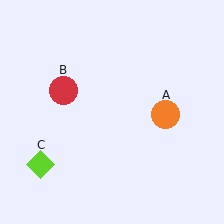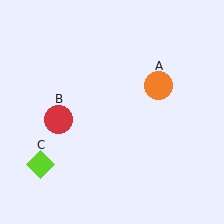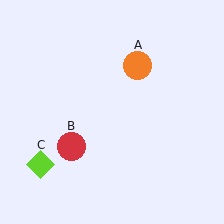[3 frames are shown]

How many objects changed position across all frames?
2 objects changed position: orange circle (object A), red circle (object B).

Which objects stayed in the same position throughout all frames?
Lime diamond (object C) remained stationary.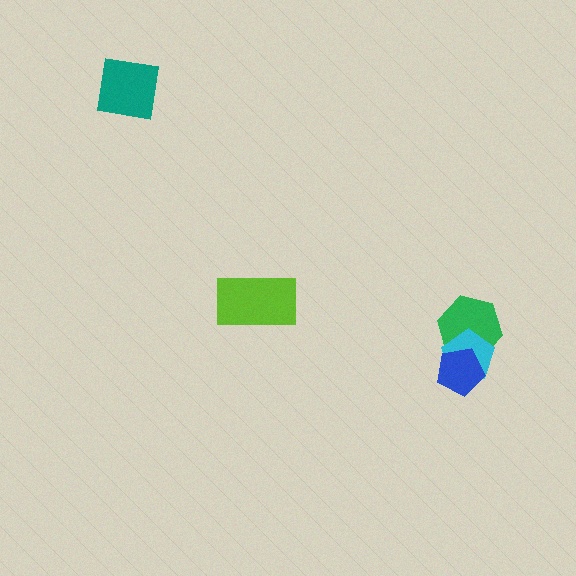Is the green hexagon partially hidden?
Yes, it is partially covered by another shape.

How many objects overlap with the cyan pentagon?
2 objects overlap with the cyan pentagon.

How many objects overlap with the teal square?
0 objects overlap with the teal square.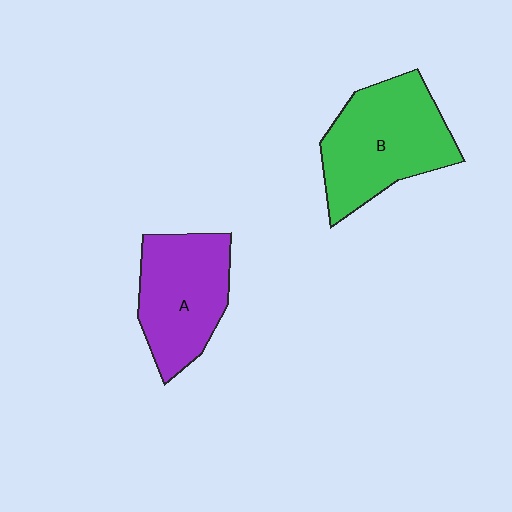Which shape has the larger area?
Shape B (green).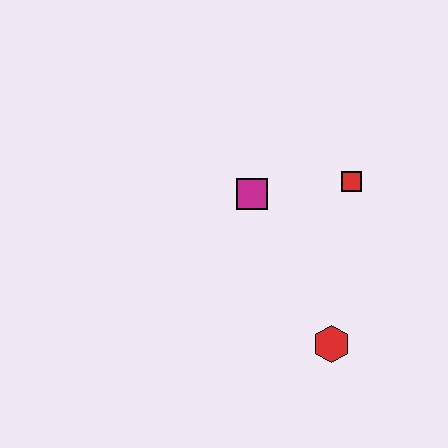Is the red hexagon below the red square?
Yes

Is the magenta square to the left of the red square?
Yes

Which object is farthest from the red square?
The red hexagon is farthest from the red square.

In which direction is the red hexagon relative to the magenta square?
The red hexagon is below the magenta square.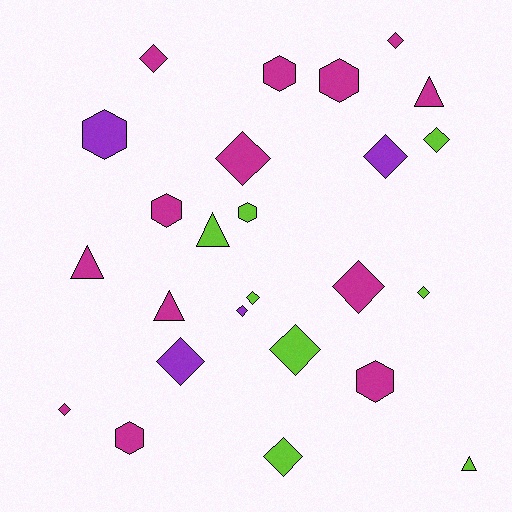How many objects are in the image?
There are 25 objects.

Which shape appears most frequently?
Diamond, with 13 objects.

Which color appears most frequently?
Magenta, with 13 objects.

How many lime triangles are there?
There are 2 lime triangles.